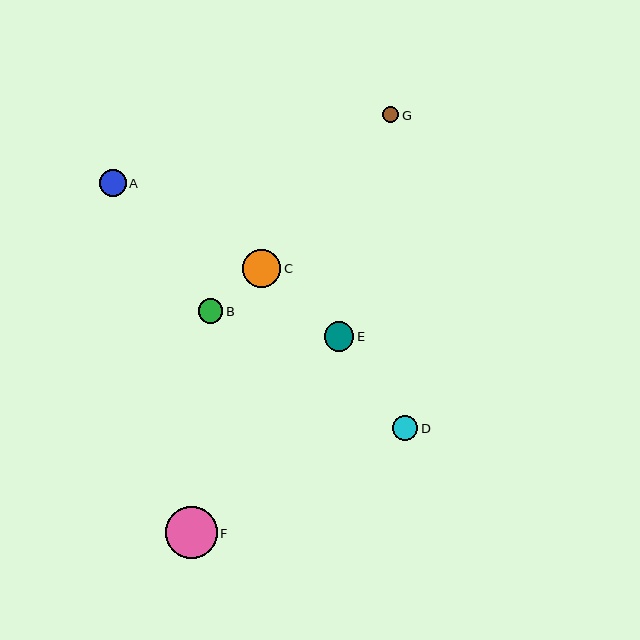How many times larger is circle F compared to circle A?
Circle F is approximately 1.9 times the size of circle A.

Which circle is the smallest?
Circle G is the smallest with a size of approximately 16 pixels.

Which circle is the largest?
Circle F is the largest with a size of approximately 52 pixels.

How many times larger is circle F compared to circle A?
Circle F is approximately 1.9 times the size of circle A.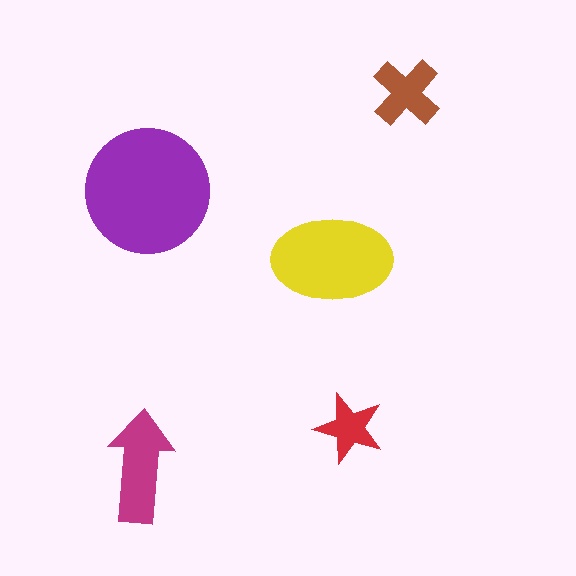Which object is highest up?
The brown cross is topmost.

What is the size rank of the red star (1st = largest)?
5th.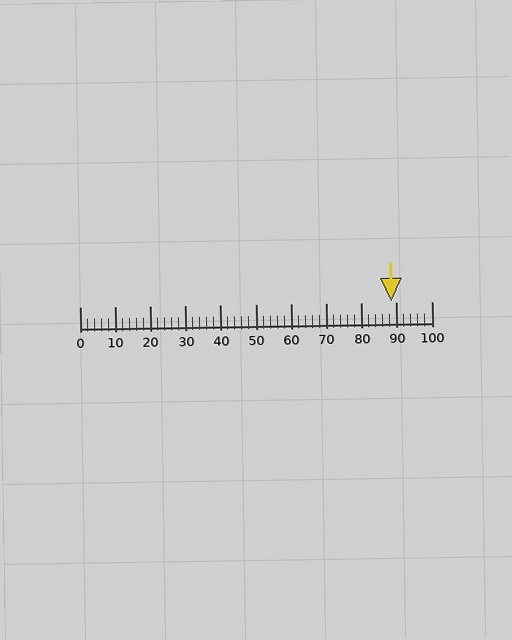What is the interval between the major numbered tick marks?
The major tick marks are spaced 10 units apart.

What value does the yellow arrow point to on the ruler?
The yellow arrow points to approximately 89.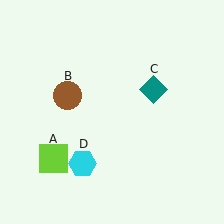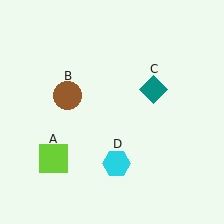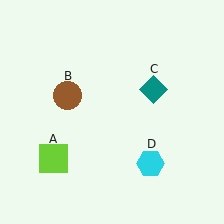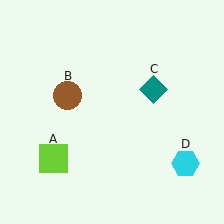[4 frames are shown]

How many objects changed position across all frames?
1 object changed position: cyan hexagon (object D).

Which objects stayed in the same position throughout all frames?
Lime square (object A) and brown circle (object B) and teal diamond (object C) remained stationary.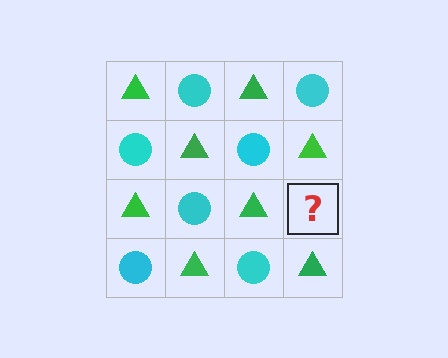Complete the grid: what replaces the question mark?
The question mark should be replaced with a cyan circle.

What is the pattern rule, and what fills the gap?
The rule is that it alternates green triangle and cyan circle in a checkerboard pattern. The gap should be filled with a cyan circle.